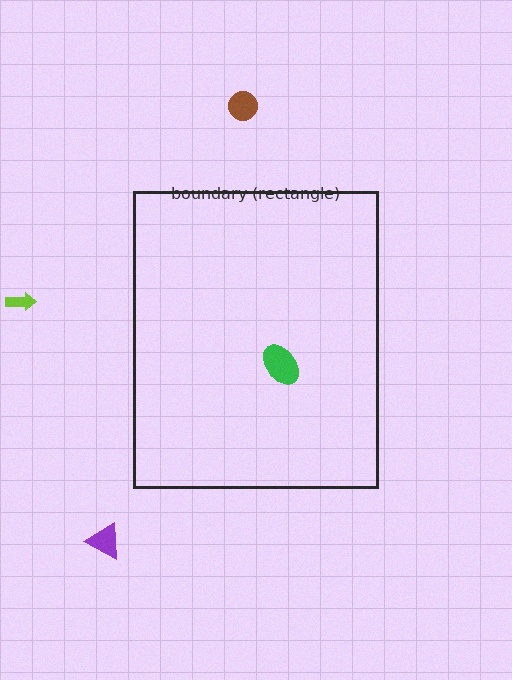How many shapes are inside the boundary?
1 inside, 3 outside.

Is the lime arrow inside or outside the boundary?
Outside.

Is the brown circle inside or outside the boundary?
Outside.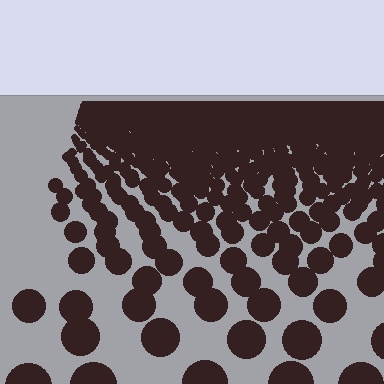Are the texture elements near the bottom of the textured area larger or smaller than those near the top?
Larger. Near the bottom, elements are closer to the viewer and appear at a bigger on-screen size.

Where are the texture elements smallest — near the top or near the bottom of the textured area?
Near the top.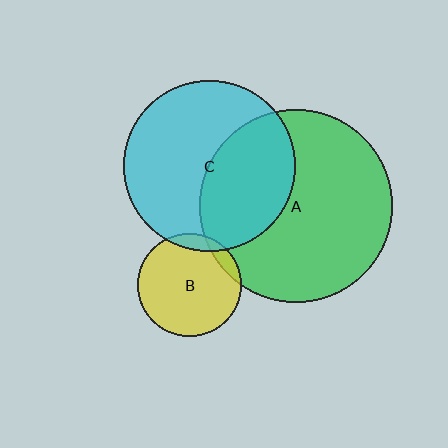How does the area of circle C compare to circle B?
Approximately 2.7 times.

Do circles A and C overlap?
Yes.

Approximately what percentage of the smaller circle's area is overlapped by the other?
Approximately 40%.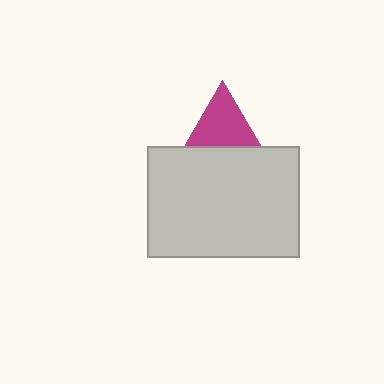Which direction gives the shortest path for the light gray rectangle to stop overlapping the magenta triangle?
Moving down gives the shortest separation.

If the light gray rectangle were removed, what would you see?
You would see the complete magenta triangle.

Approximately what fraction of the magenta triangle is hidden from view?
Roughly 51% of the magenta triangle is hidden behind the light gray rectangle.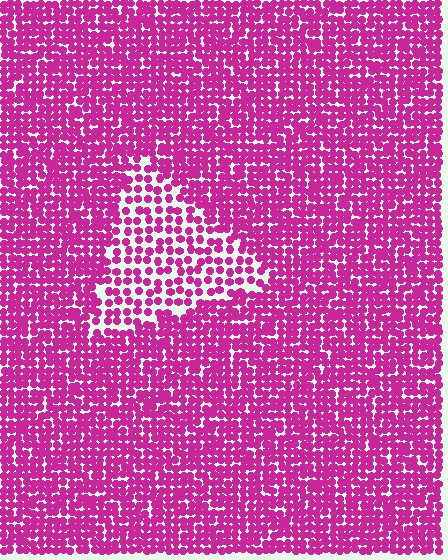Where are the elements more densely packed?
The elements are more densely packed outside the triangle boundary.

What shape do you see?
I see a triangle.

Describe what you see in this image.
The image contains small magenta elements arranged at two different densities. A triangle-shaped region is visible where the elements are less densely packed than the surrounding area.